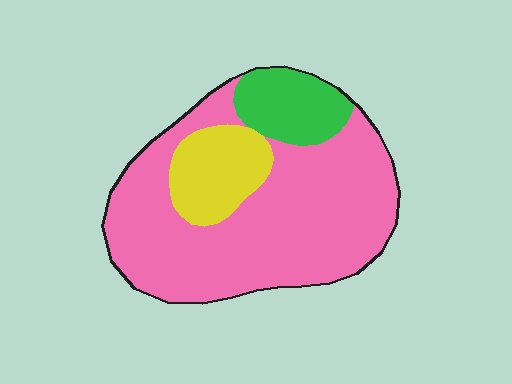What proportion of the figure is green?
Green takes up less than a sixth of the figure.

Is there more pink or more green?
Pink.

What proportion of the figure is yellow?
Yellow covers about 15% of the figure.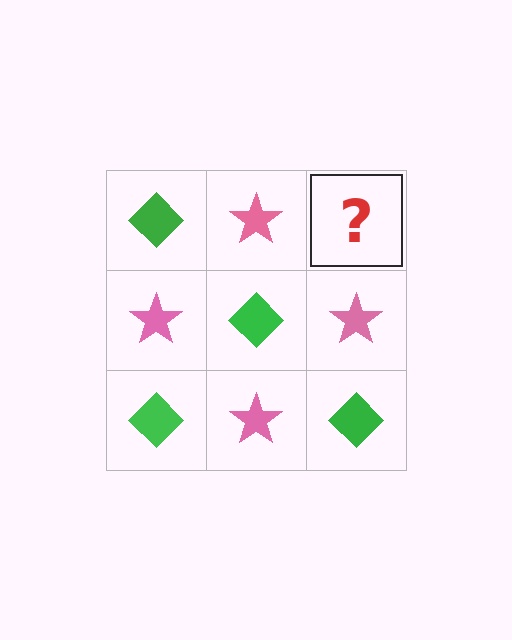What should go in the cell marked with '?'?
The missing cell should contain a green diamond.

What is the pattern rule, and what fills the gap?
The rule is that it alternates green diamond and pink star in a checkerboard pattern. The gap should be filled with a green diamond.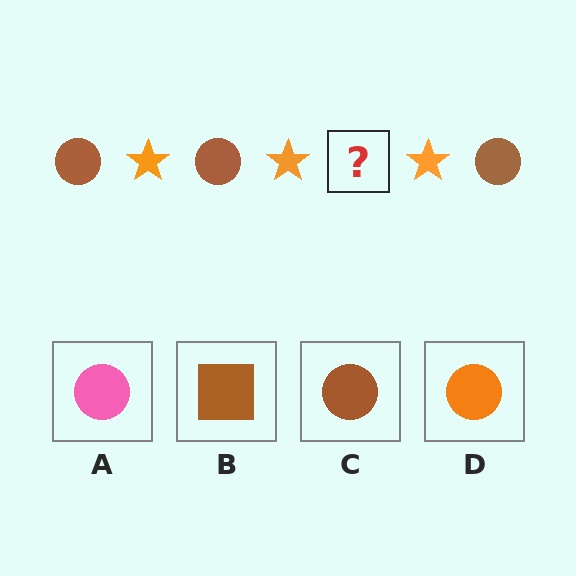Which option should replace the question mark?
Option C.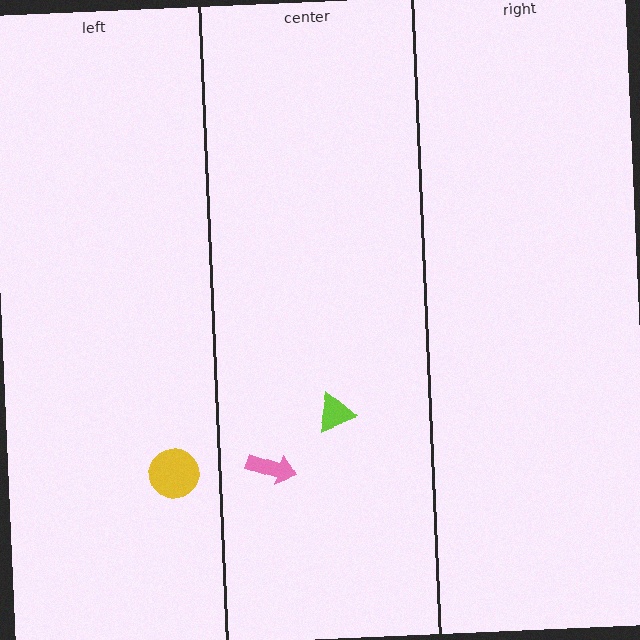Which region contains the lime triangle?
The center region.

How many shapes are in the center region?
2.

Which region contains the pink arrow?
The center region.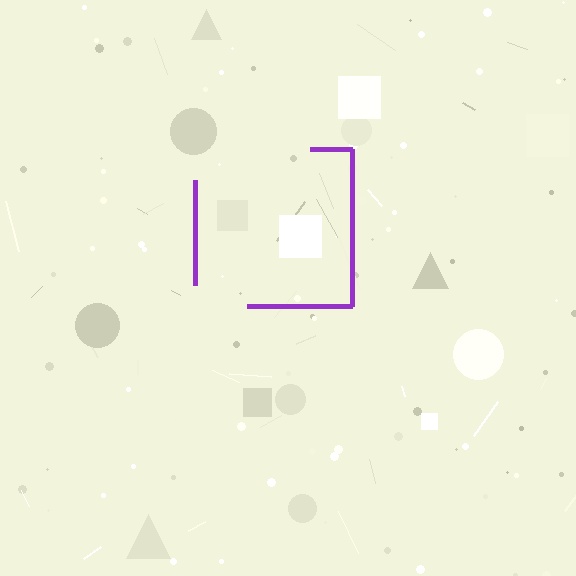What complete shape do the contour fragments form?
The contour fragments form a square.